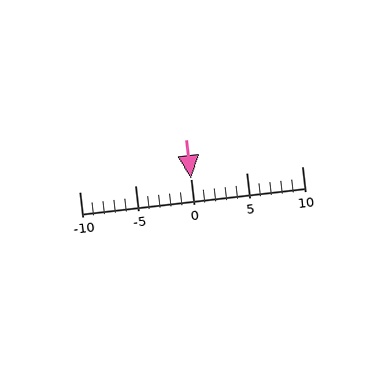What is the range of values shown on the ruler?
The ruler shows values from -10 to 10.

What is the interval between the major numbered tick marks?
The major tick marks are spaced 5 units apart.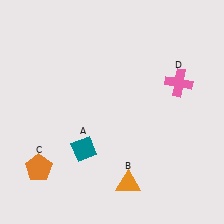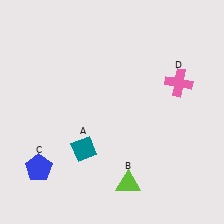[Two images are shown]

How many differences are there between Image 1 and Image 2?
There are 2 differences between the two images.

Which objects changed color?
B changed from orange to lime. C changed from orange to blue.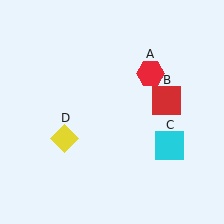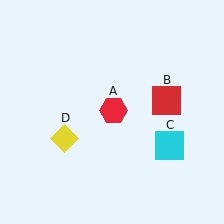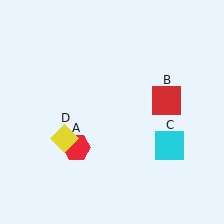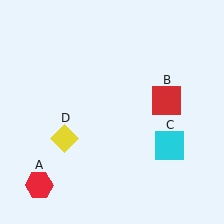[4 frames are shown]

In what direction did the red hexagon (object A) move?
The red hexagon (object A) moved down and to the left.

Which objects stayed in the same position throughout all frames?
Red square (object B) and cyan square (object C) and yellow diamond (object D) remained stationary.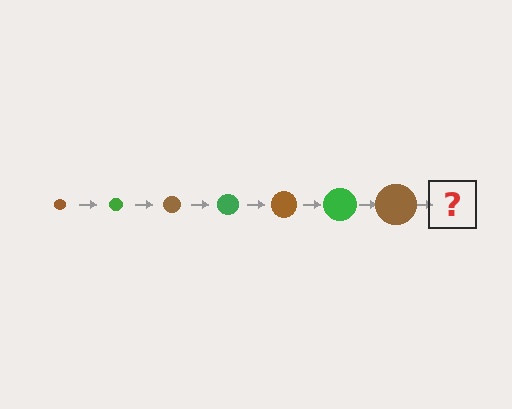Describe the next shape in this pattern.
It should be a green circle, larger than the previous one.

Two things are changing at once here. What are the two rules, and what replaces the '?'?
The two rules are that the circle grows larger each step and the color cycles through brown and green. The '?' should be a green circle, larger than the previous one.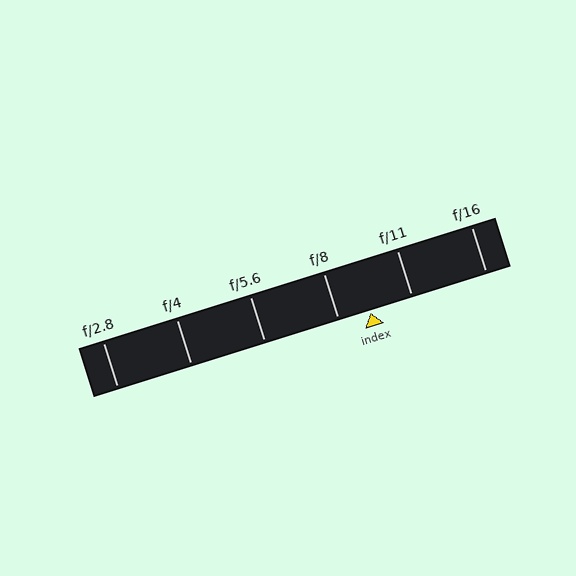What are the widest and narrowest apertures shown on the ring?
The widest aperture shown is f/2.8 and the narrowest is f/16.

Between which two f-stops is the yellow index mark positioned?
The index mark is between f/8 and f/11.